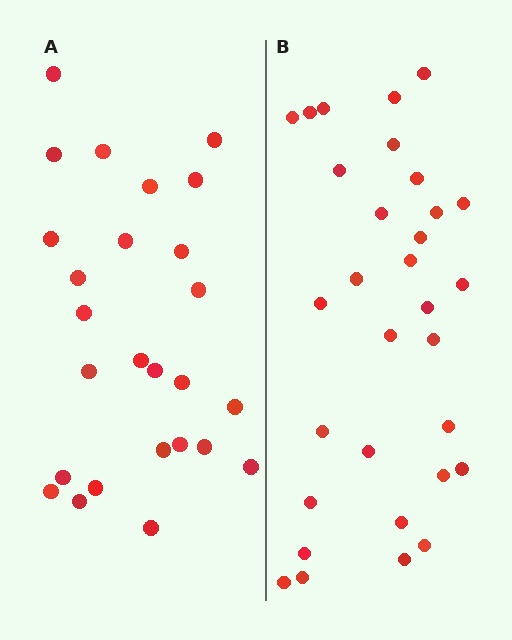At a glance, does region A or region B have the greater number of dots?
Region B (the right region) has more dots.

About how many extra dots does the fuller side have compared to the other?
Region B has about 5 more dots than region A.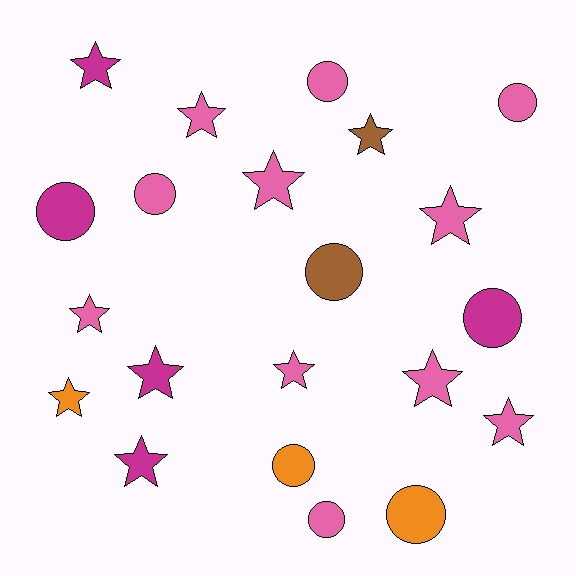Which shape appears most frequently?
Star, with 12 objects.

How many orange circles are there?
There are 2 orange circles.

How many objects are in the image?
There are 21 objects.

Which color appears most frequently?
Pink, with 11 objects.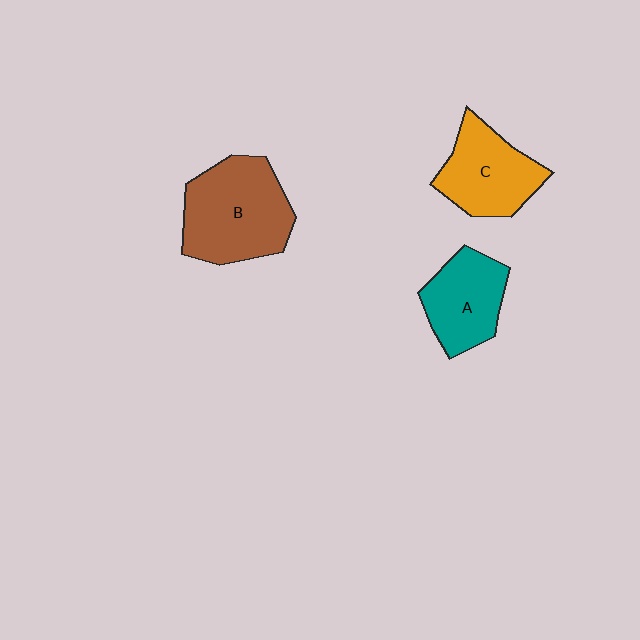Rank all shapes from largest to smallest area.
From largest to smallest: B (brown), C (orange), A (teal).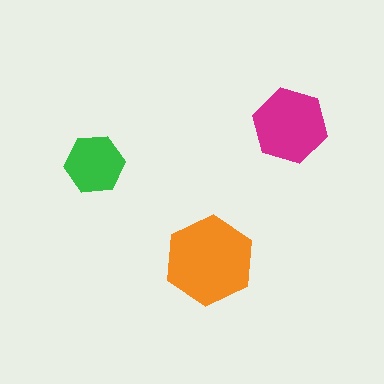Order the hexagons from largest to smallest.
the orange one, the magenta one, the green one.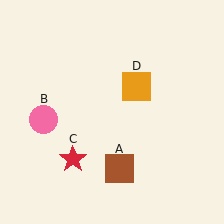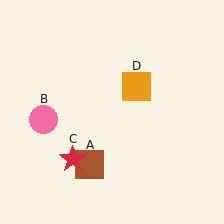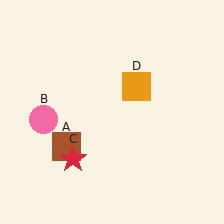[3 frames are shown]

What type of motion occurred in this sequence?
The brown square (object A) rotated clockwise around the center of the scene.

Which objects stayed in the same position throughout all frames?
Pink circle (object B) and red star (object C) and orange square (object D) remained stationary.